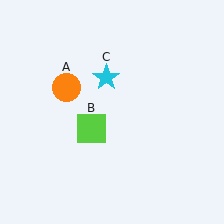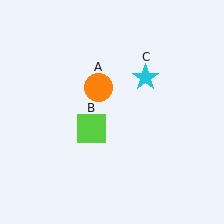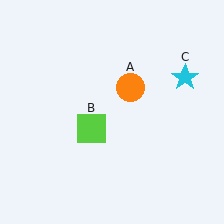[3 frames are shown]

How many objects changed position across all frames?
2 objects changed position: orange circle (object A), cyan star (object C).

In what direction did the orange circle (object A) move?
The orange circle (object A) moved right.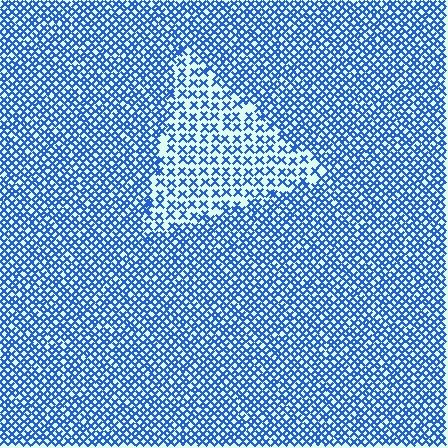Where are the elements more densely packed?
The elements are more densely packed outside the triangle boundary.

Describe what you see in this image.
The image contains small blue elements arranged at two different densities. A triangle-shaped region is visible where the elements are less densely packed than the surrounding area.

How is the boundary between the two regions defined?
The boundary is defined by a change in element density (approximately 1.9x ratio). All elements are the same color, size, and shape.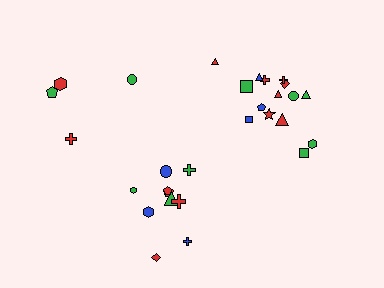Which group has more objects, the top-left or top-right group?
The top-right group.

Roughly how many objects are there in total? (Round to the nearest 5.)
Roughly 30 objects in total.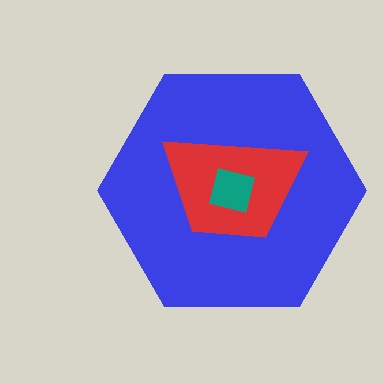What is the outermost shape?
The blue hexagon.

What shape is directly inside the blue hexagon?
The red trapezoid.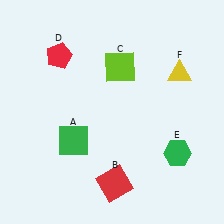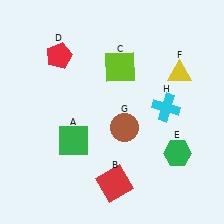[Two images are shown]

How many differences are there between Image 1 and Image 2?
There are 2 differences between the two images.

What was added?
A brown circle (G), a cyan cross (H) were added in Image 2.